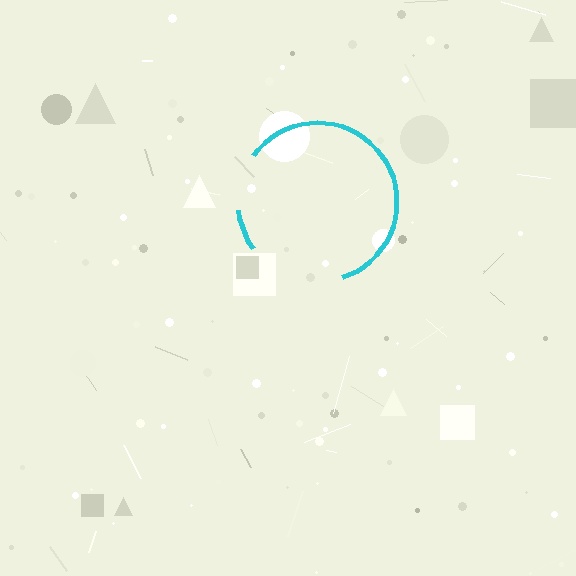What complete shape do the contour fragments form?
The contour fragments form a circle.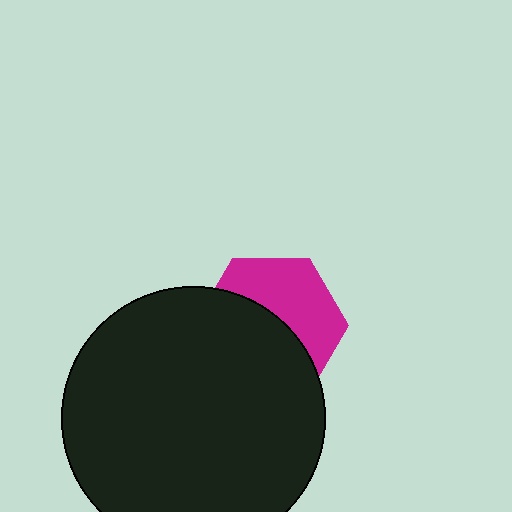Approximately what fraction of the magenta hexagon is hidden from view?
Roughly 55% of the magenta hexagon is hidden behind the black circle.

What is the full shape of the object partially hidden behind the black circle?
The partially hidden object is a magenta hexagon.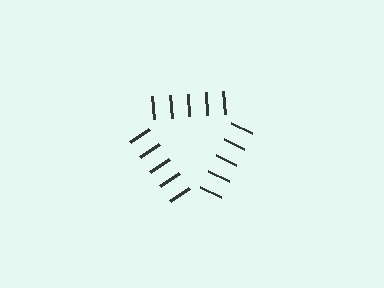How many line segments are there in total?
15 — 5 along each of the 3 edges.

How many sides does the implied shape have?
3 sides — the line-ends trace a triangle.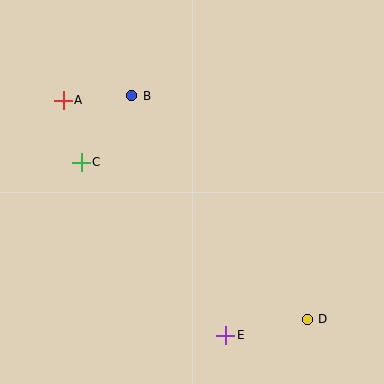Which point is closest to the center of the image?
Point B at (132, 96) is closest to the center.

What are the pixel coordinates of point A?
Point A is at (63, 100).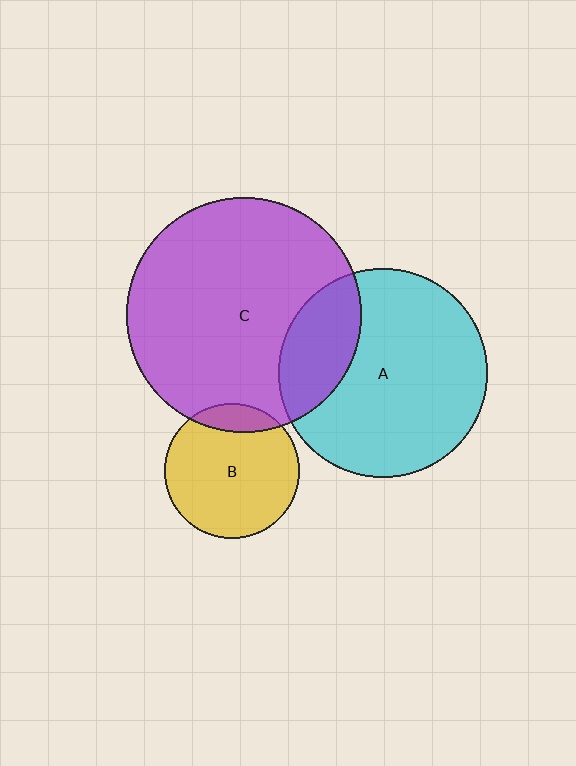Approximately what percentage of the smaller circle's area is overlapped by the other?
Approximately 25%.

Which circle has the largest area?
Circle C (purple).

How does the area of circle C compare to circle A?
Approximately 1.3 times.